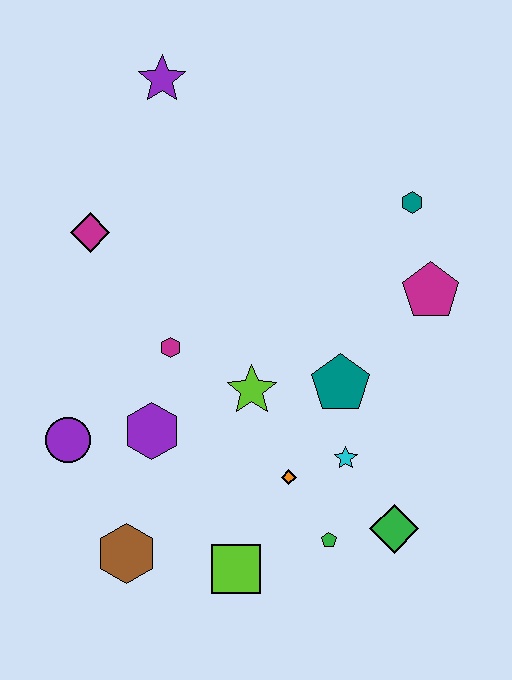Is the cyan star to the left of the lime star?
No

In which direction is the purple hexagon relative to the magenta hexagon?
The purple hexagon is below the magenta hexagon.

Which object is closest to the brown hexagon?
The lime square is closest to the brown hexagon.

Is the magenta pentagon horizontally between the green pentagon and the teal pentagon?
No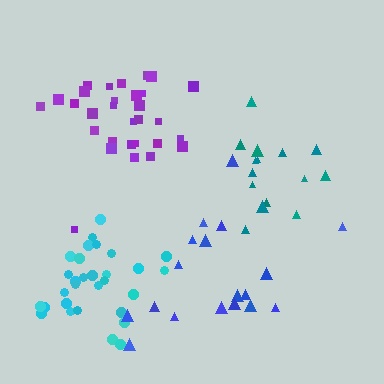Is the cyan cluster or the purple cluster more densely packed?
Purple.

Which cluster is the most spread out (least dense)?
Blue.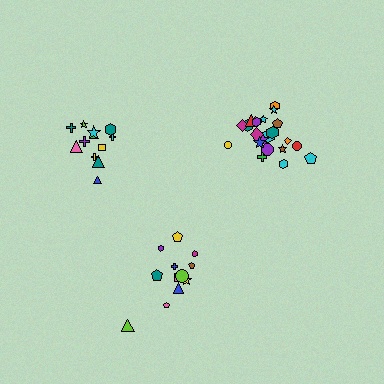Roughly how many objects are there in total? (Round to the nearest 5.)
Roughly 45 objects in total.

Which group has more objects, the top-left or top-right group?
The top-right group.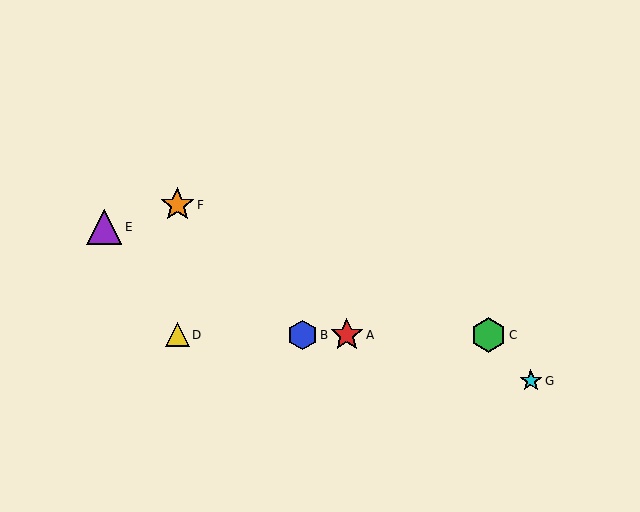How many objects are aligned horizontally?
4 objects (A, B, C, D) are aligned horizontally.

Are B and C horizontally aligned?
Yes, both are at y≈335.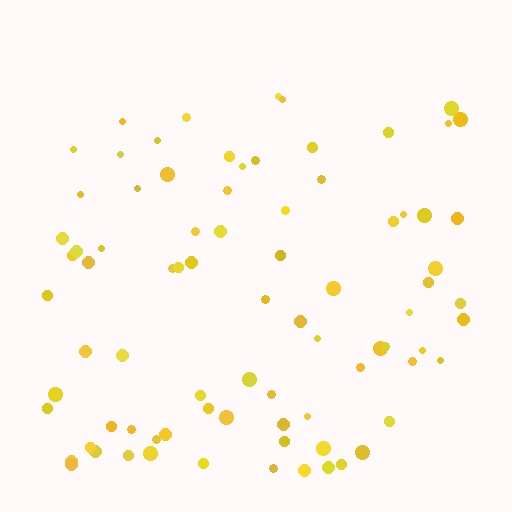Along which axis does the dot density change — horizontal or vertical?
Vertical.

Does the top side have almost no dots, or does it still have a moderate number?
Still a moderate number, just noticeably fewer than the bottom.